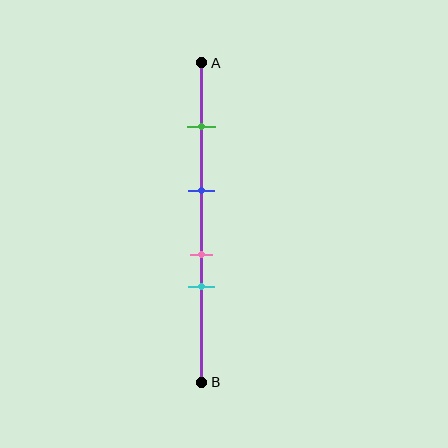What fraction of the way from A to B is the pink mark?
The pink mark is approximately 60% (0.6) of the way from A to B.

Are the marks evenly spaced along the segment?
No, the marks are not evenly spaced.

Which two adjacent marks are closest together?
The pink and cyan marks are the closest adjacent pair.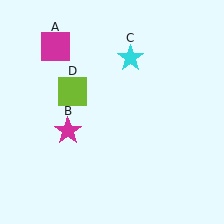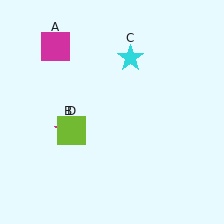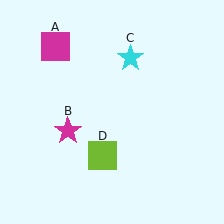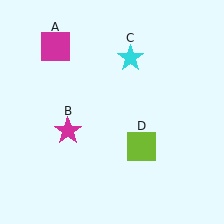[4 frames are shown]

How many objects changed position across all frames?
1 object changed position: lime square (object D).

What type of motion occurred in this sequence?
The lime square (object D) rotated counterclockwise around the center of the scene.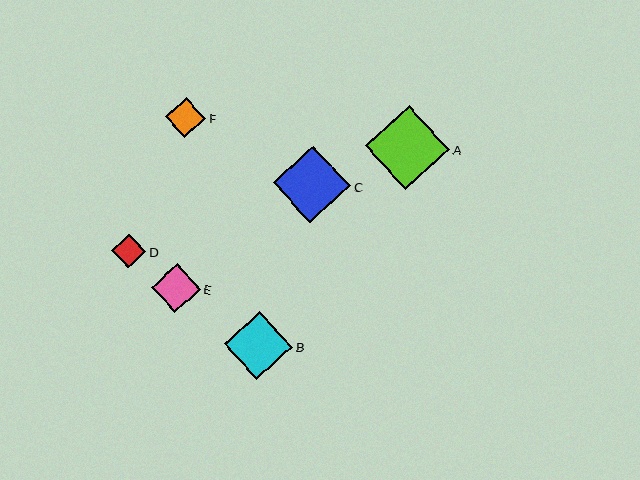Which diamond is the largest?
Diamond A is the largest with a size of approximately 84 pixels.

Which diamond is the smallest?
Diamond D is the smallest with a size of approximately 34 pixels.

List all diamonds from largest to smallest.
From largest to smallest: A, C, B, E, F, D.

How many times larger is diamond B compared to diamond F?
Diamond B is approximately 1.7 times the size of diamond F.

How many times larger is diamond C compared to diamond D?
Diamond C is approximately 2.3 times the size of diamond D.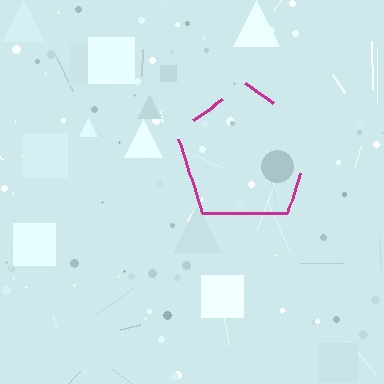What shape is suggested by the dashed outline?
The dashed outline suggests a pentagon.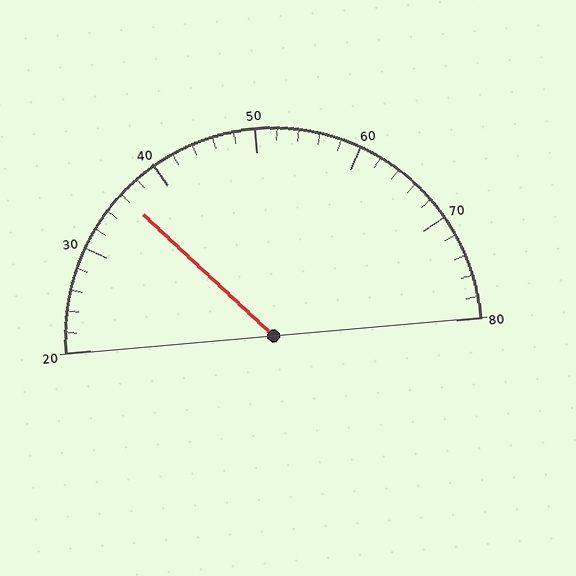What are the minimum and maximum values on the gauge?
The gauge ranges from 20 to 80.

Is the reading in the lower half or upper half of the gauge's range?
The reading is in the lower half of the range (20 to 80).